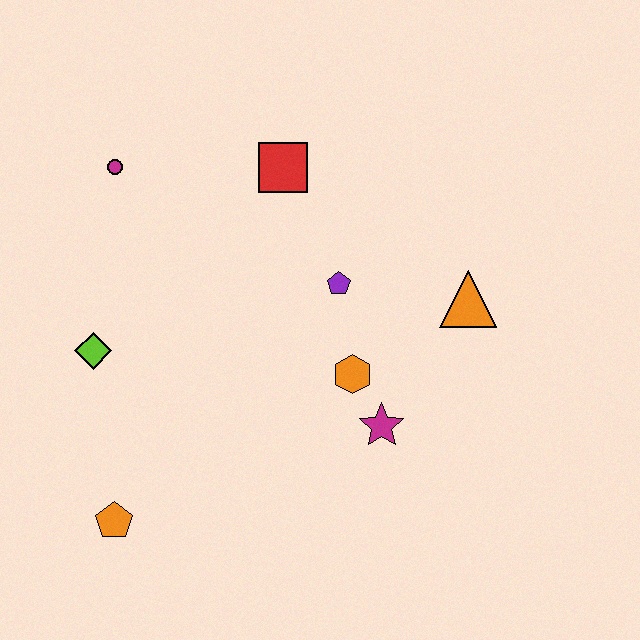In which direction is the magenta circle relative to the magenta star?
The magenta circle is to the left of the magenta star.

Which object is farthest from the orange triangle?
The orange pentagon is farthest from the orange triangle.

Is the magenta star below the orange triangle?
Yes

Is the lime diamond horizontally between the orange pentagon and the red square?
No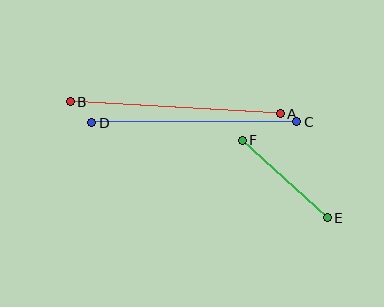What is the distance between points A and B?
The distance is approximately 210 pixels.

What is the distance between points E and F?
The distance is approximately 115 pixels.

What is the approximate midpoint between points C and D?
The midpoint is at approximately (194, 122) pixels.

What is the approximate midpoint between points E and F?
The midpoint is at approximately (285, 179) pixels.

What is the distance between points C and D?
The distance is approximately 205 pixels.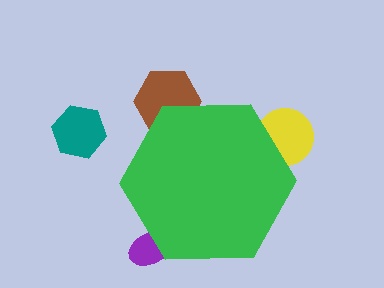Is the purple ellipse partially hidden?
Yes, the purple ellipse is partially hidden behind the green hexagon.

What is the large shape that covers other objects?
A green hexagon.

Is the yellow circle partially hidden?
Yes, the yellow circle is partially hidden behind the green hexagon.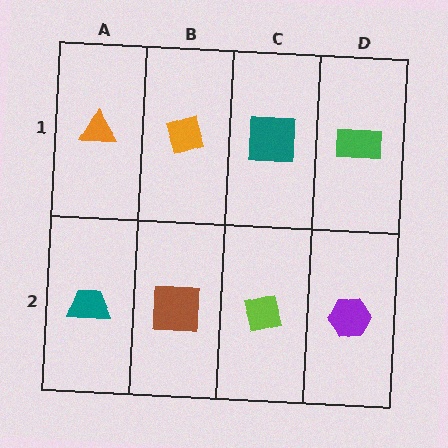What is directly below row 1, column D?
A purple hexagon.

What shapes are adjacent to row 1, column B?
A brown square (row 2, column B), an orange triangle (row 1, column A), a teal square (row 1, column C).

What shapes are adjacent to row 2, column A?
An orange triangle (row 1, column A), a brown square (row 2, column B).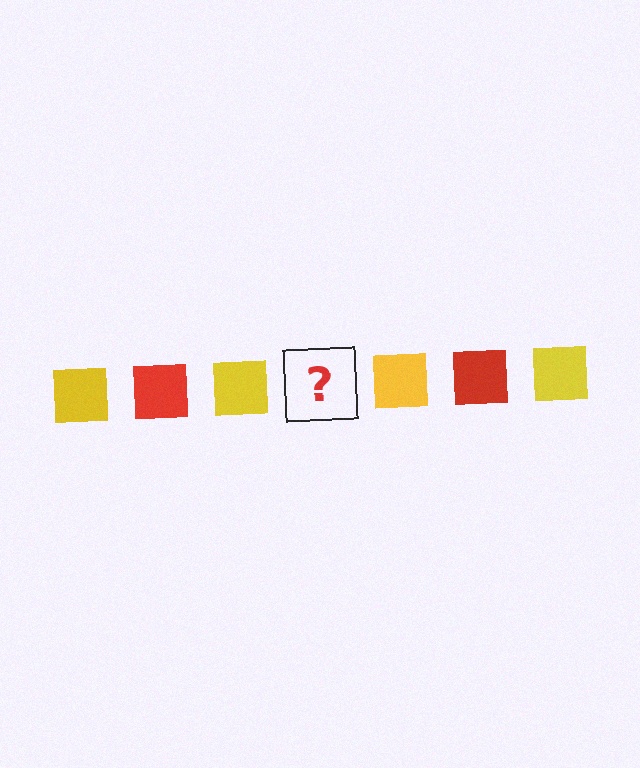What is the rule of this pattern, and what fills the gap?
The rule is that the pattern cycles through yellow, red squares. The gap should be filled with a red square.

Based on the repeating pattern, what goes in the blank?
The blank should be a red square.